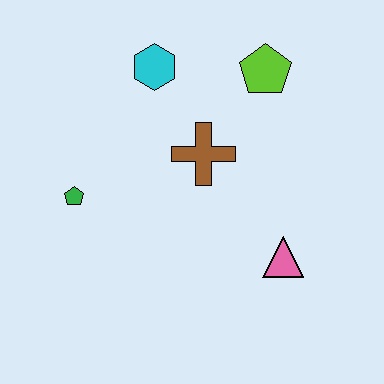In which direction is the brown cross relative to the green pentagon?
The brown cross is to the right of the green pentagon.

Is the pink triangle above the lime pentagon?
No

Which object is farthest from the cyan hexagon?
The pink triangle is farthest from the cyan hexagon.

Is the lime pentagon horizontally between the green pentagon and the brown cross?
No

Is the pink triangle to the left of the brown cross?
No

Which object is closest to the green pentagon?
The brown cross is closest to the green pentagon.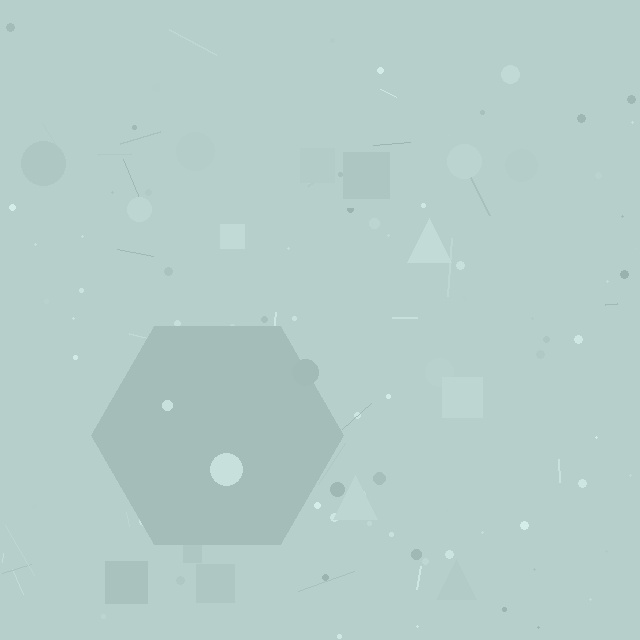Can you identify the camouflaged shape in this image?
The camouflaged shape is a hexagon.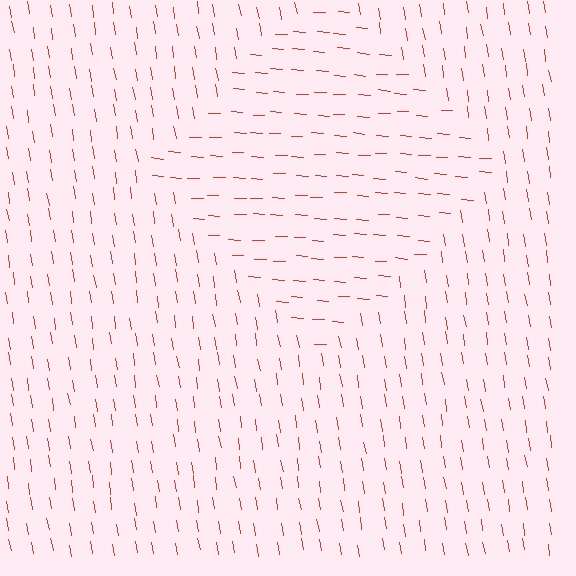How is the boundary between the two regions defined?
The boundary is defined purely by a change in line orientation (approximately 77 degrees difference). All lines are the same color and thickness.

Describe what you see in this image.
The image is filled with small red line segments. A diamond region in the image has lines oriented differently from the surrounding lines, creating a visible texture boundary.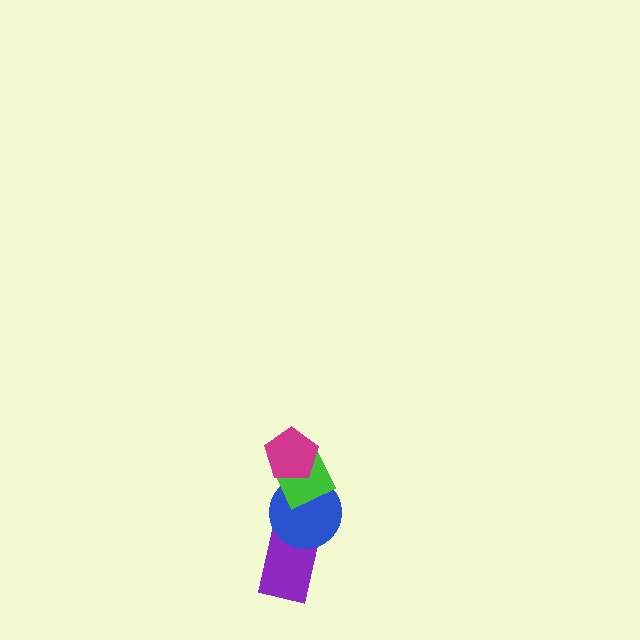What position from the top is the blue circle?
The blue circle is 3rd from the top.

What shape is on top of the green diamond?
The magenta pentagon is on top of the green diamond.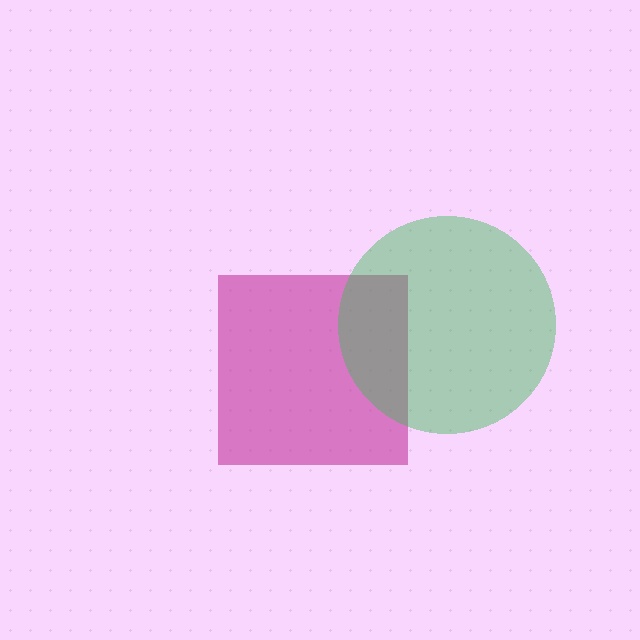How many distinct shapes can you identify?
There are 2 distinct shapes: a magenta square, a green circle.